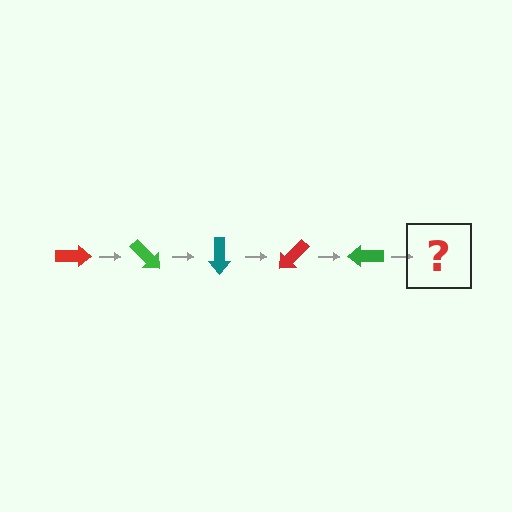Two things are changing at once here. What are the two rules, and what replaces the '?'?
The two rules are that it rotates 45 degrees each step and the color cycles through red, green, and teal. The '?' should be a teal arrow, rotated 225 degrees from the start.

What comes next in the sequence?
The next element should be a teal arrow, rotated 225 degrees from the start.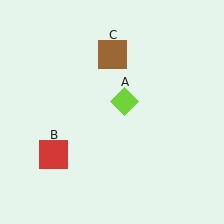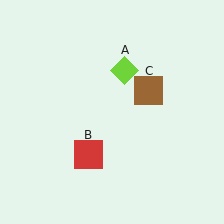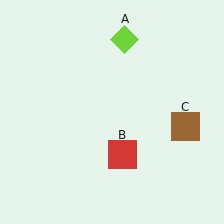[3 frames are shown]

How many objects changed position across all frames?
3 objects changed position: lime diamond (object A), red square (object B), brown square (object C).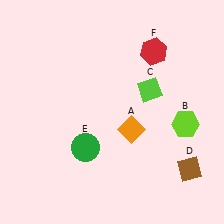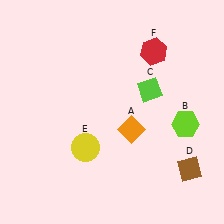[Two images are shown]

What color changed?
The circle (E) changed from green in Image 1 to yellow in Image 2.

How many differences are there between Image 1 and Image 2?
There is 1 difference between the two images.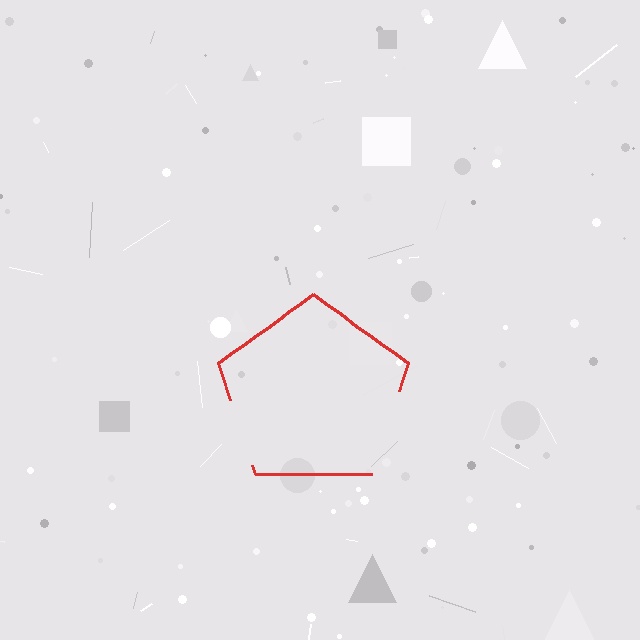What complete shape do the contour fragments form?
The contour fragments form a pentagon.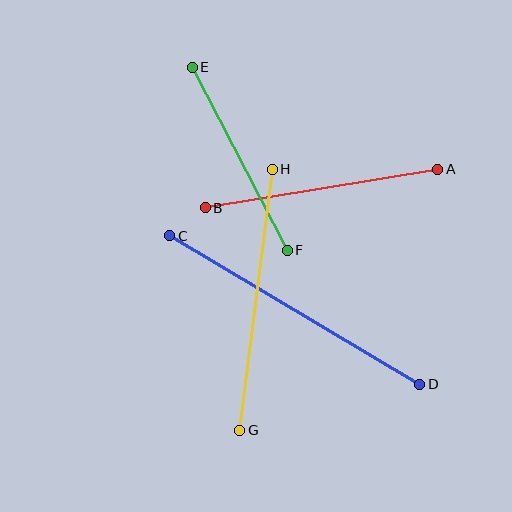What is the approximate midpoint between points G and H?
The midpoint is at approximately (256, 300) pixels.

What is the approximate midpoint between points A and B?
The midpoint is at approximately (322, 189) pixels.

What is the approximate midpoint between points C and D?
The midpoint is at approximately (295, 310) pixels.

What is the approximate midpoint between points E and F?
The midpoint is at approximately (240, 159) pixels.